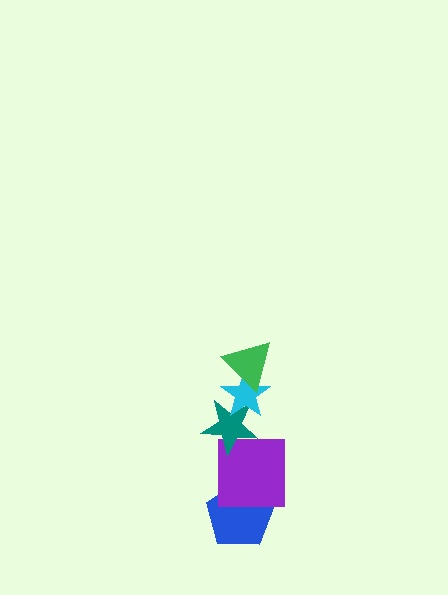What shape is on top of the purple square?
The teal star is on top of the purple square.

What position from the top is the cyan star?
The cyan star is 2nd from the top.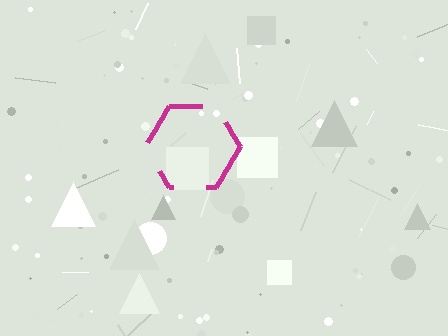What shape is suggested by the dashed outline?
The dashed outline suggests a hexagon.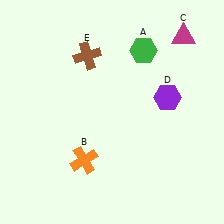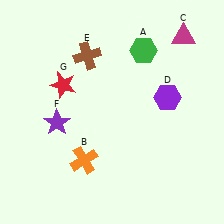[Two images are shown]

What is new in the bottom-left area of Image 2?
A purple star (F) was added in the bottom-left area of Image 2.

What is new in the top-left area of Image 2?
A red star (G) was added in the top-left area of Image 2.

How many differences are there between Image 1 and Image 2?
There are 2 differences between the two images.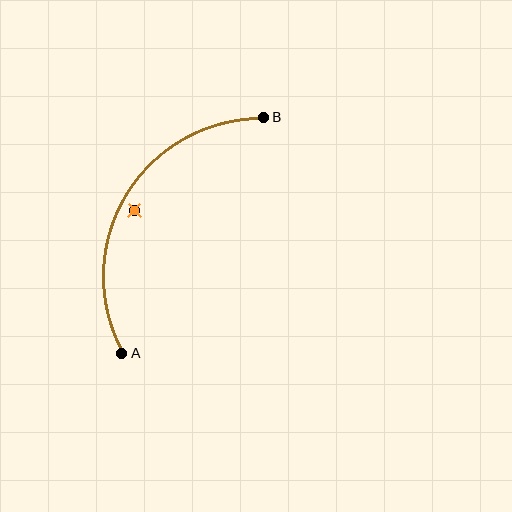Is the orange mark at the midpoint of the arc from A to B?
No — the orange mark does not lie on the arc at all. It sits slightly inside the curve.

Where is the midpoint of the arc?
The arc midpoint is the point on the curve farthest from the straight line joining A and B. It sits to the left of that line.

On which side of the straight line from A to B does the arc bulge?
The arc bulges to the left of the straight line connecting A and B.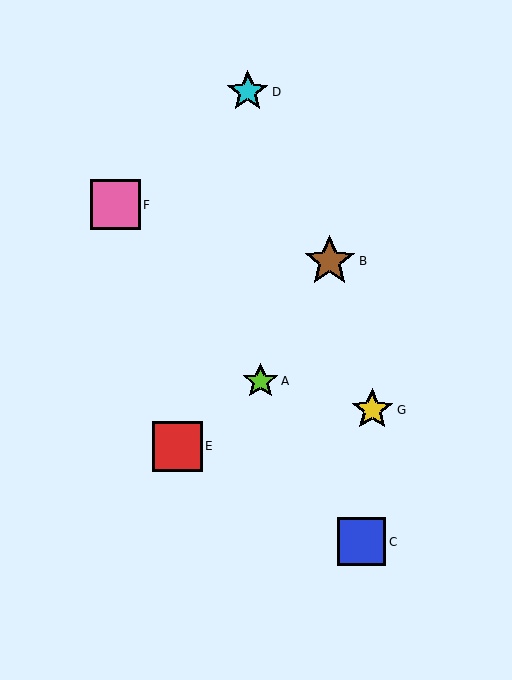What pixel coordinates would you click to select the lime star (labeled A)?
Click at (261, 381) to select the lime star A.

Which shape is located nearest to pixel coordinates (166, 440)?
The red square (labeled E) at (177, 446) is nearest to that location.